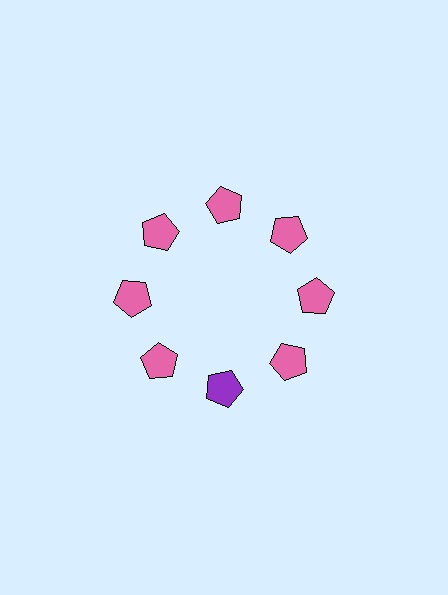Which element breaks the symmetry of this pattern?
The purple pentagon at roughly the 6 o'clock position breaks the symmetry. All other shapes are pink pentagons.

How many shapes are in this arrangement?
There are 8 shapes arranged in a ring pattern.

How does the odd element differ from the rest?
It has a different color: purple instead of pink.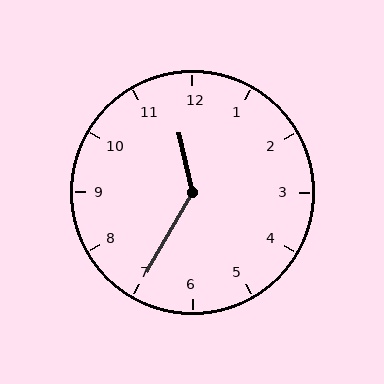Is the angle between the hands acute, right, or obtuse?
It is obtuse.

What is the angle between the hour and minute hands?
Approximately 138 degrees.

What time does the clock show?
11:35.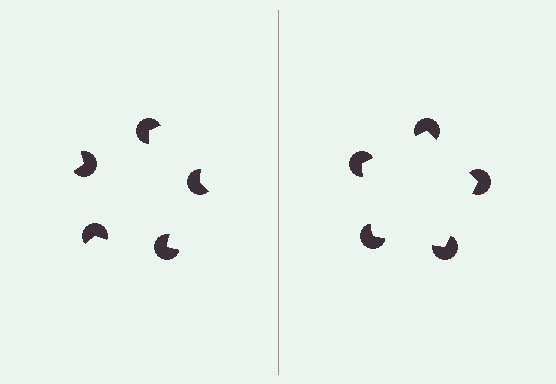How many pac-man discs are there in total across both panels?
10 — 5 on each side.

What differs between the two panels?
The pac-man discs are positioned identically on both sides; only the wedge orientations differ. On the right they align to a pentagon; on the left they are misaligned.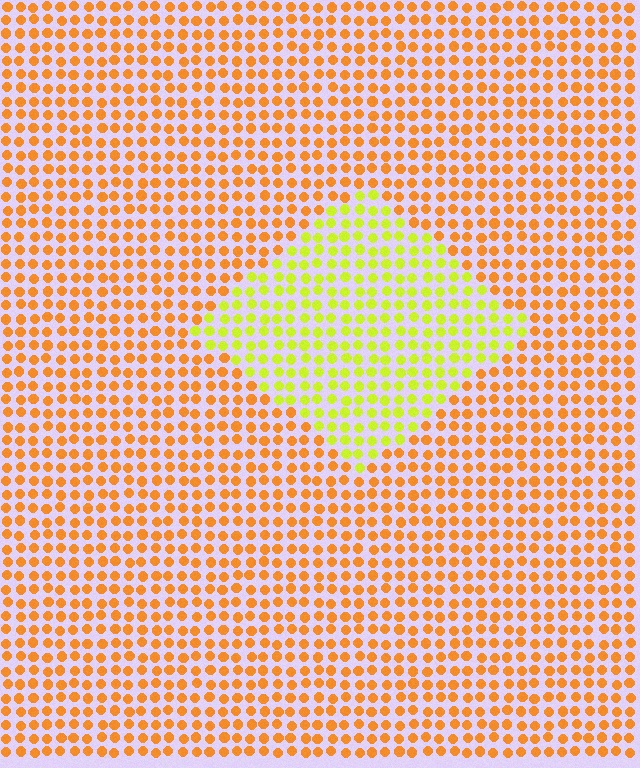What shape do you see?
I see a diamond.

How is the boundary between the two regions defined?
The boundary is defined purely by a slight shift in hue (about 43 degrees). Spacing, size, and orientation are identical on both sides.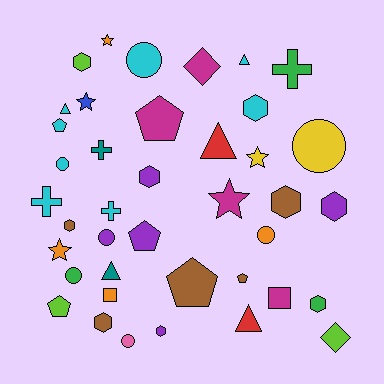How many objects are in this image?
There are 40 objects.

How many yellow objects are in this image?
There are 2 yellow objects.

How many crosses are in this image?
There are 4 crosses.